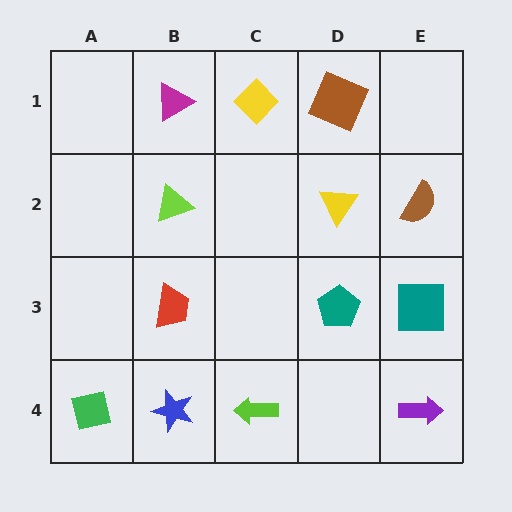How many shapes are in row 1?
3 shapes.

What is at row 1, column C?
A yellow diamond.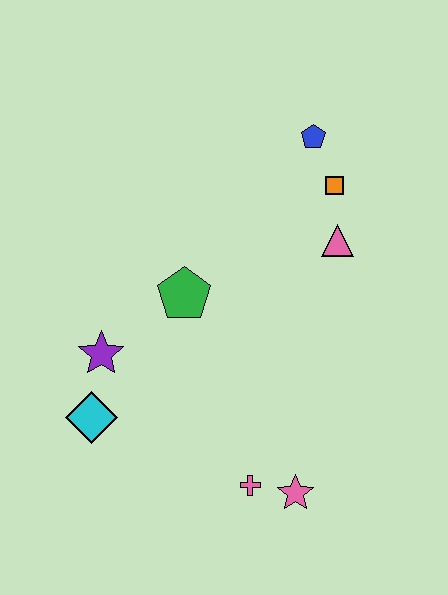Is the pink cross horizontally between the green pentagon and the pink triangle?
Yes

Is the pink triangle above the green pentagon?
Yes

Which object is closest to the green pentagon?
The purple star is closest to the green pentagon.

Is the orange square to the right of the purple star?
Yes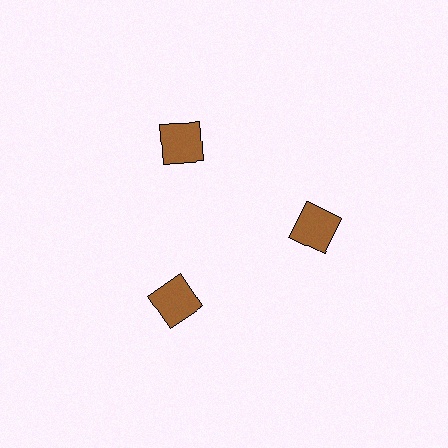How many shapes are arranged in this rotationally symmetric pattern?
There are 3 shapes, arranged in 3 groups of 1.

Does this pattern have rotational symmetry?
Yes, this pattern has 3-fold rotational symmetry. It looks the same after rotating 120 degrees around the center.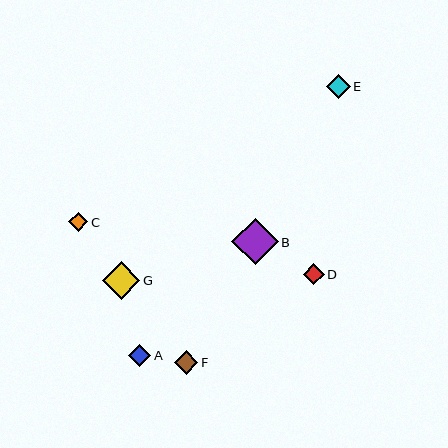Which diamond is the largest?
Diamond B is the largest with a size of approximately 46 pixels.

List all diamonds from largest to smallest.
From largest to smallest: B, G, E, F, A, D, C.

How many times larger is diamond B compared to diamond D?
Diamond B is approximately 2.2 times the size of diamond D.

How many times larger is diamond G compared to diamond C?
Diamond G is approximately 1.9 times the size of diamond C.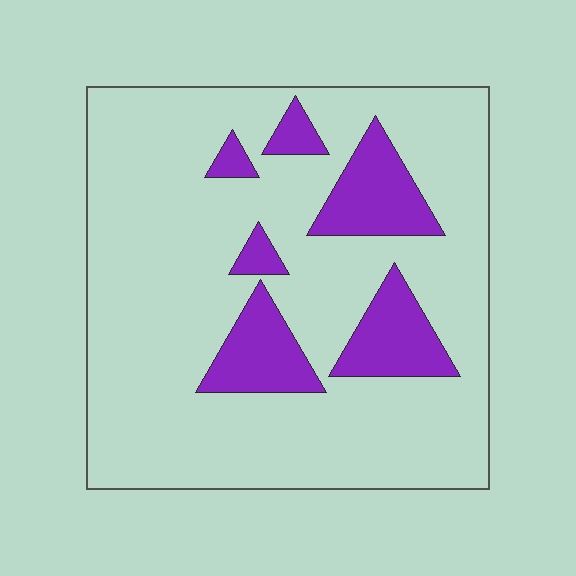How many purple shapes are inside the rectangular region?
6.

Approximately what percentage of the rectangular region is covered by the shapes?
Approximately 20%.